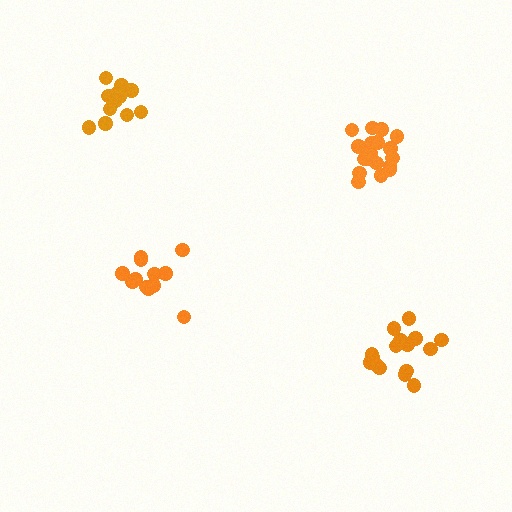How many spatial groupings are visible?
There are 4 spatial groupings.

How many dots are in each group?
Group 1: 12 dots, Group 2: 13 dots, Group 3: 18 dots, Group 4: 16 dots (59 total).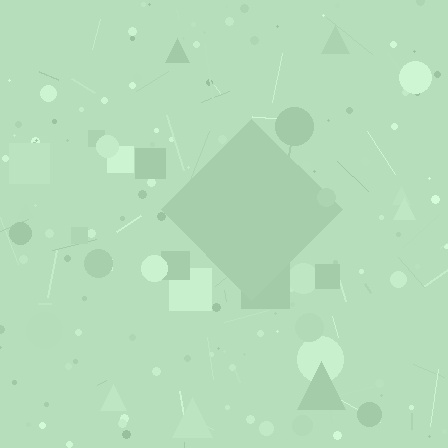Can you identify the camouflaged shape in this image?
The camouflaged shape is a diamond.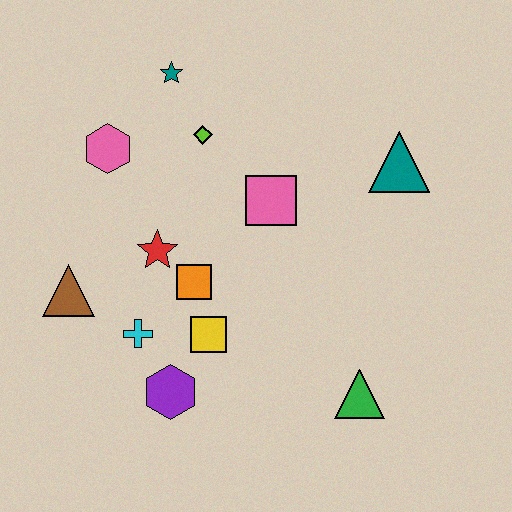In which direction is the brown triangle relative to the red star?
The brown triangle is to the left of the red star.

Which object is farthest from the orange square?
The teal triangle is farthest from the orange square.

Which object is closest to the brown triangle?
The cyan cross is closest to the brown triangle.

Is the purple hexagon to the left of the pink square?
Yes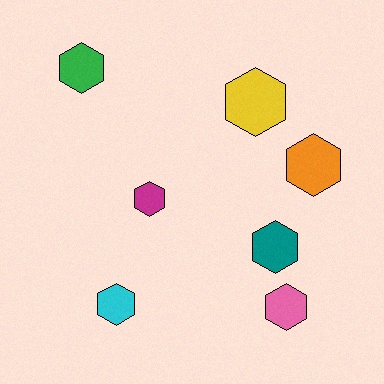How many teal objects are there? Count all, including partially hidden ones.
There is 1 teal object.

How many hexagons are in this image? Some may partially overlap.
There are 7 hexagons.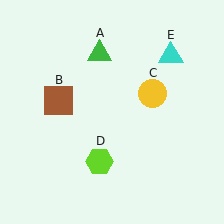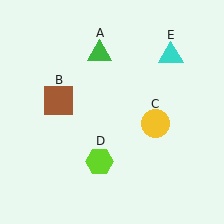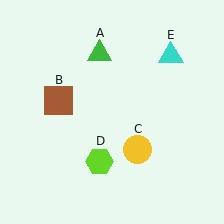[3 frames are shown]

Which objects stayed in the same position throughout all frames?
Green triangle (object A) and brown square (object B) and lime hexagon (object D) and cyan triangle (object E) remained stationary.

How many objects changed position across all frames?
1 object changed position: yellow circle (object C).